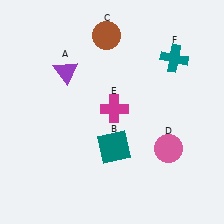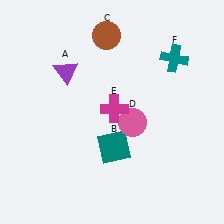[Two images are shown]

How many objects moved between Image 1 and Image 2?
1 object moved between the two images.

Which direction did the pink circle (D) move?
The pink circle (D) moved left.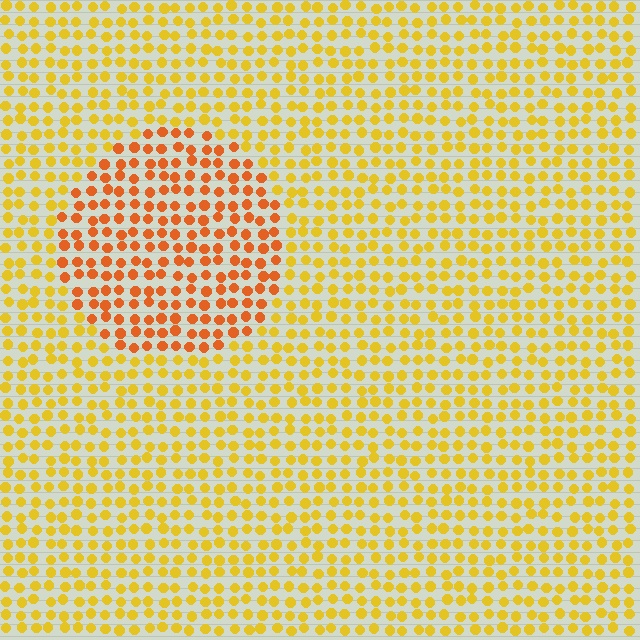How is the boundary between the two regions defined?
The boundary is defined purely by a slight shift in hue (about 31 degrees). Spacing, size, and orientation are identical on both sides.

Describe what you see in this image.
The image is filled with small yellow elements in a uniform arrangement. A circle-shaped region is visible where the elements are tinted to a slightly different hue, forming a subtle color boundary.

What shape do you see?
I see a circle.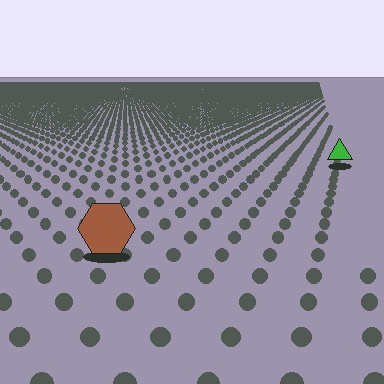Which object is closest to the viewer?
The brown hexagon is closest. The texture marks near it are larger and more spread out.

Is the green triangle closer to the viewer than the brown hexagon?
No. The brown hexagon is closer — you can tell from the texture gradient: the ground texture is coarser near it.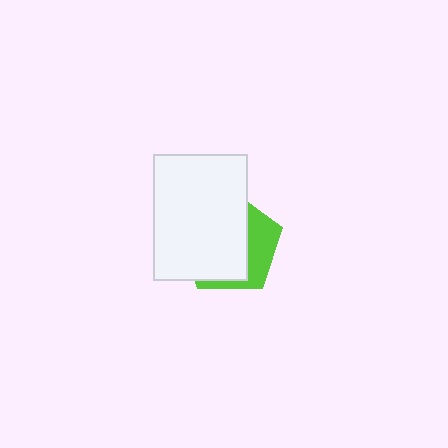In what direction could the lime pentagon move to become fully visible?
The lime pentagon could move right. That would shift it out from behind the white rectangle entirely.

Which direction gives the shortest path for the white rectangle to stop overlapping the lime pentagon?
Moving left gives the shortest separation.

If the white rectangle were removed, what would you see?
You would see the complete lime pentagon.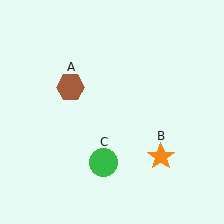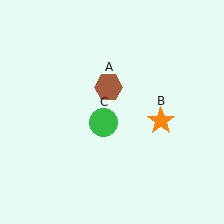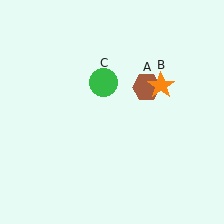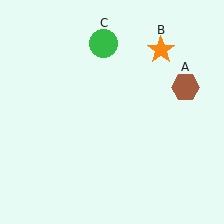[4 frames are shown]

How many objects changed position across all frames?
3 objects changed position: brown hexagon (object A), orange star (object B), green circle (object C).